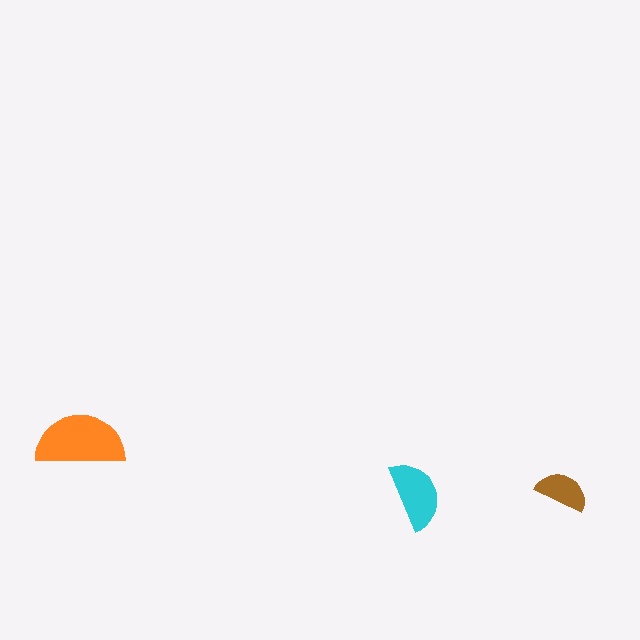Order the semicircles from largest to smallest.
the orange one, the cyan one, the brown one.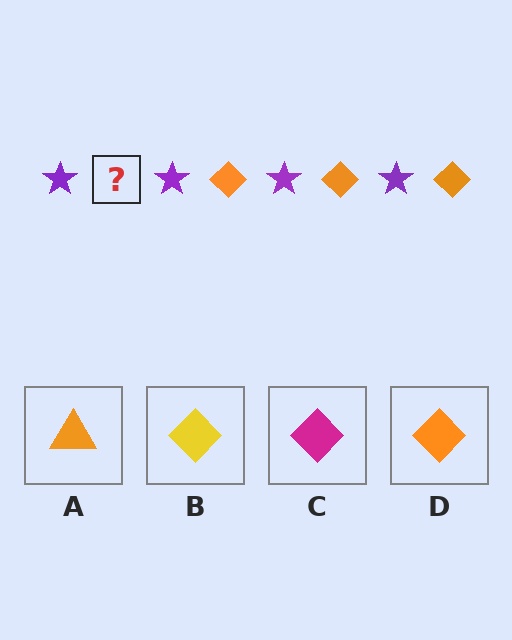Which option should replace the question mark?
Option D.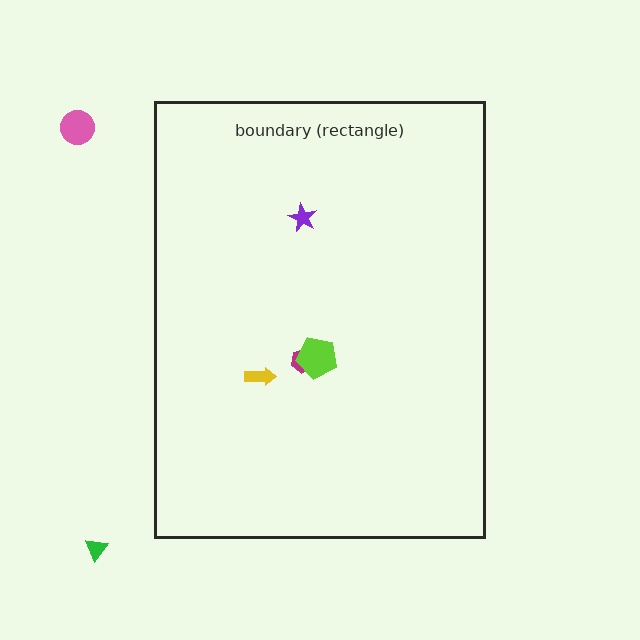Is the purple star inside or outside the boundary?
Inside.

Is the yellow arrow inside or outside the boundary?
Inside.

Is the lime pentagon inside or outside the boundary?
Inside.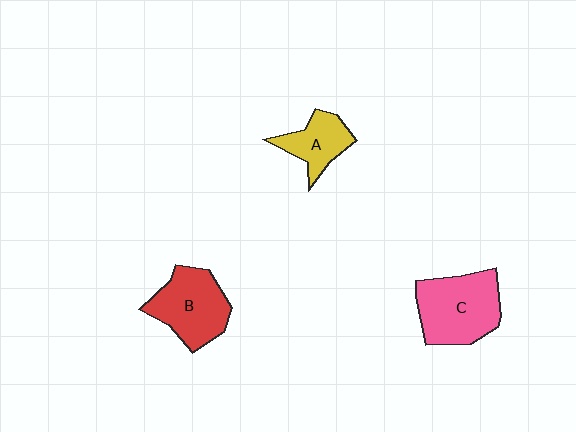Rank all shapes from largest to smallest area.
From largest to smallest: C (pink), B (red), A (yellow).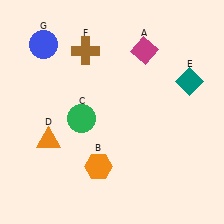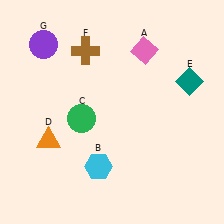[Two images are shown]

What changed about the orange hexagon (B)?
In Image 1, B is orange. In Image 2, it changed to cyan.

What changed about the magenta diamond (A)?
In Image 1, A is magenta. In Image 2, it changed to pink.